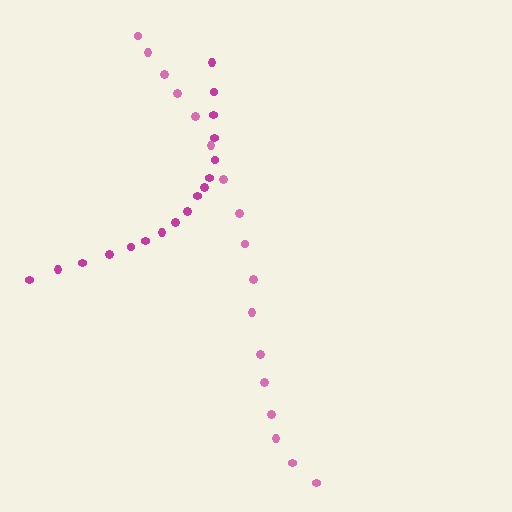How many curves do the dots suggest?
There are 2 distinct paths.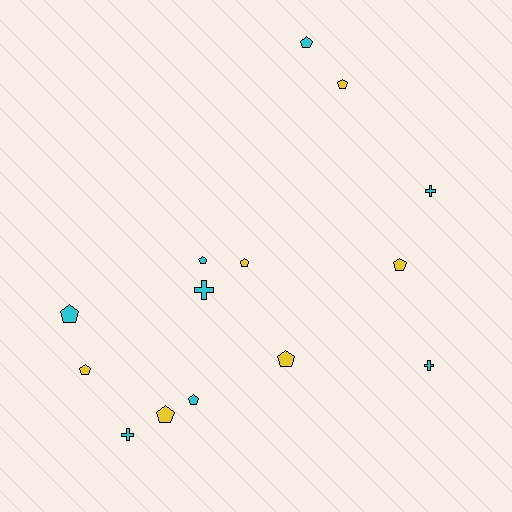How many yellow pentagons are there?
There are 6 yellow pentagons.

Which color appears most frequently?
Cyan, with 8 objects.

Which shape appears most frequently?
Pentagon, with 10 objects.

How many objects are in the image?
There are 14 objects.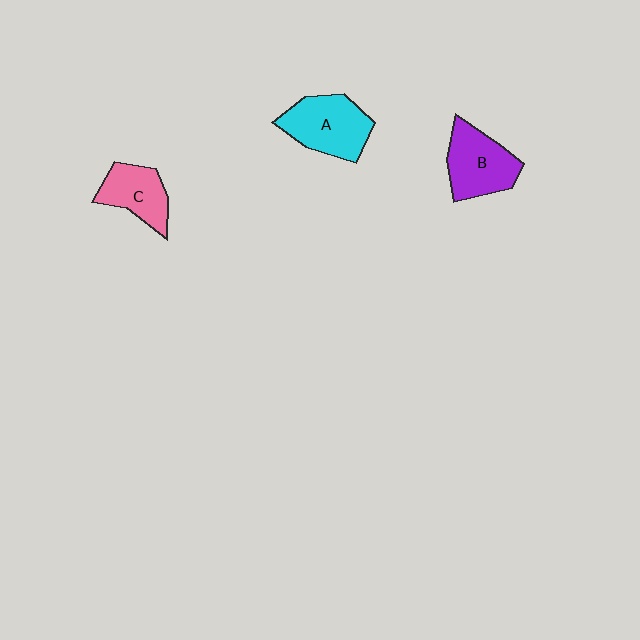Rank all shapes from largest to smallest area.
From largest to smallest: A (cyan), B (purple), C (pink).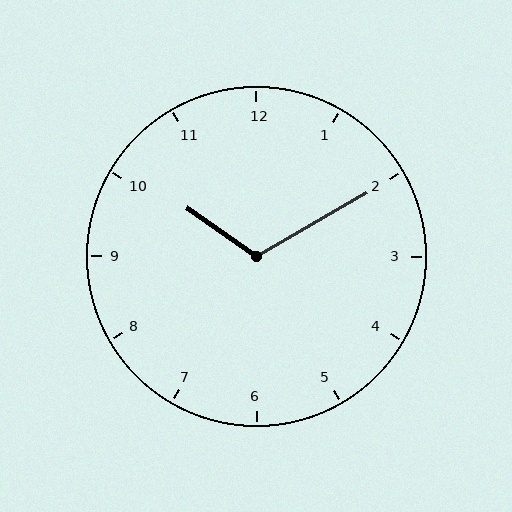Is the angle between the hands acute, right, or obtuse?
It is obtuse.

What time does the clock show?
10:10.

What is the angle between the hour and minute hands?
Approximately 115 degrees.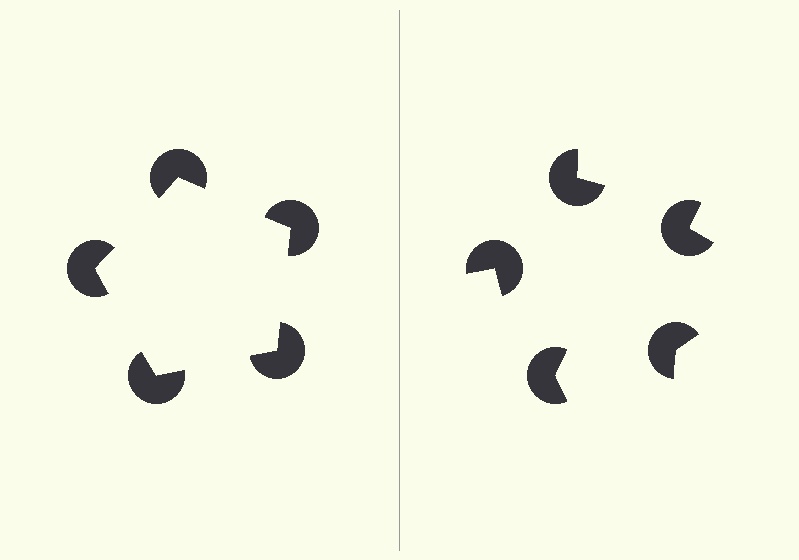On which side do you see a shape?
An illusory pentagon appears on the left side. On the right side the wedge cuts are rotated, so no coherent shape forms.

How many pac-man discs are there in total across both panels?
10 — 5 on each side.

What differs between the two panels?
The pac-man discs are positioned identically on both sides; only the wedge orientations differ. On the left they align to a pentagon; on the right they are misaligned.